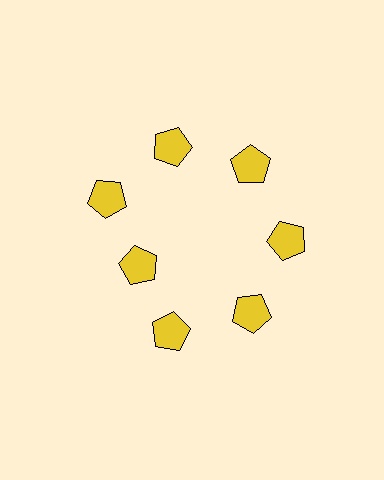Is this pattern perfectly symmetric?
No. The 7 yellow pentagons are arranged in a ring, but one element near the 8 o'clock position is pulled inward toward the center, breaking the 7-fold rotational symmetry.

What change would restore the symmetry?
The symmetry would be restored by moving it outward, back onto the ring so that all 7 pentagons sit at equal angles and equal distance from the center.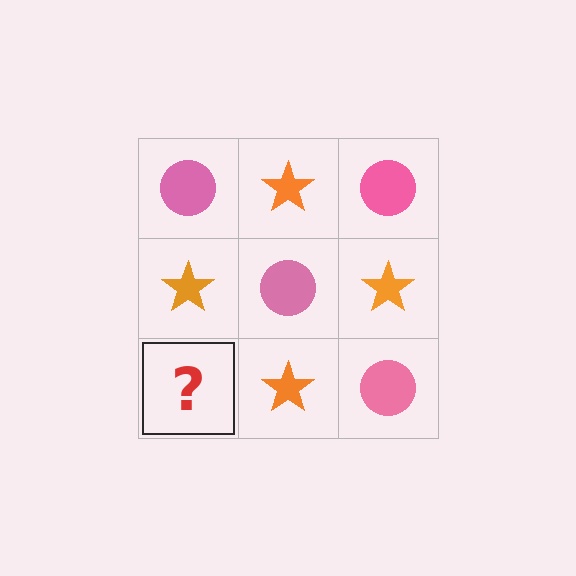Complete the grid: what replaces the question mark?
The question mark should be replaced with a pink circle.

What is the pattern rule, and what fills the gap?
The rule is that it alternates pink circle and orange star in a checkerboard pattern. The gap should be filled with a pink circle.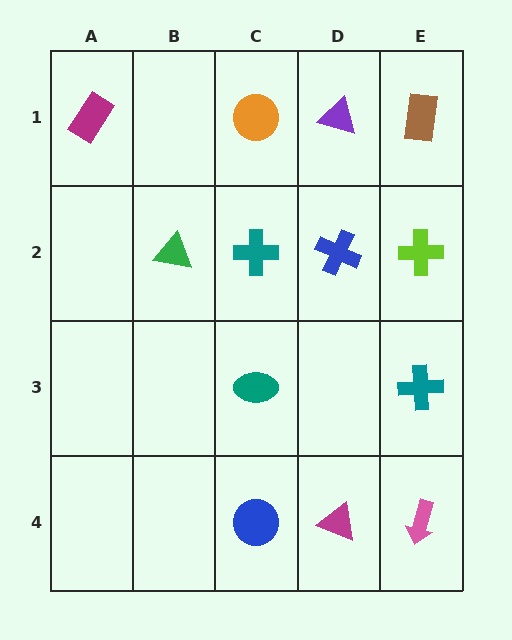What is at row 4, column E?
A pink arrow.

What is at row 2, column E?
A lime cross.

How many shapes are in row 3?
2 shapes.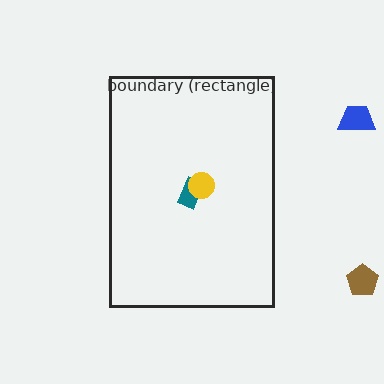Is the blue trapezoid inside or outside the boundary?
Outside.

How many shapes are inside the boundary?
2 inside, 2 outside.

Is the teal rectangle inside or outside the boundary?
Inside.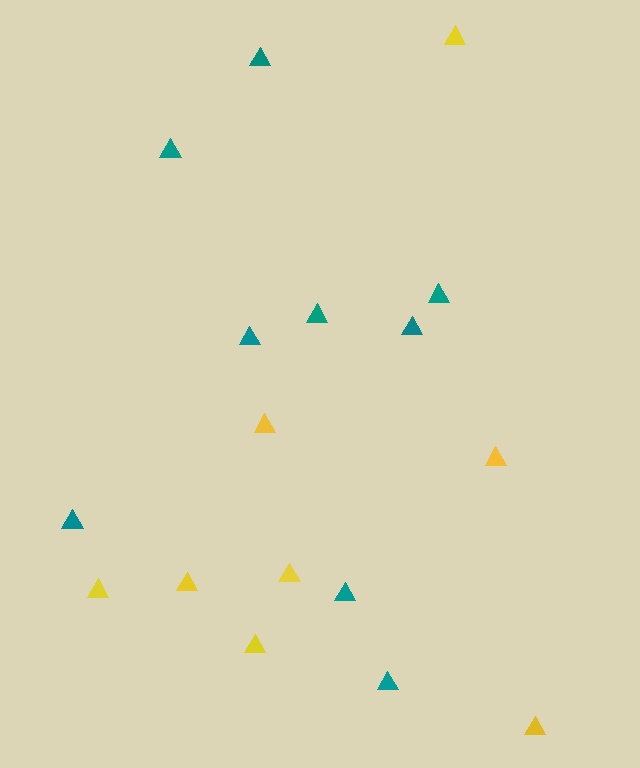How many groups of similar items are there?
There are 2 groups: one group of yellow triangles (8) and one group of teal triangles (9).